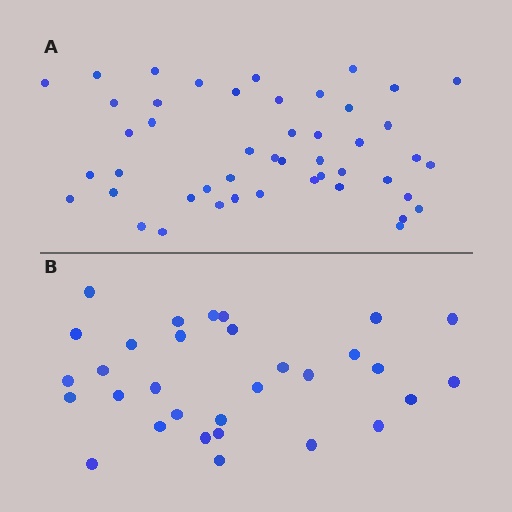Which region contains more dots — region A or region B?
Region A (the top region) has more dots.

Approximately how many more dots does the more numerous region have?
Region A has approximately 15 more dots than region B.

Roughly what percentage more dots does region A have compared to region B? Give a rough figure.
About 50% more.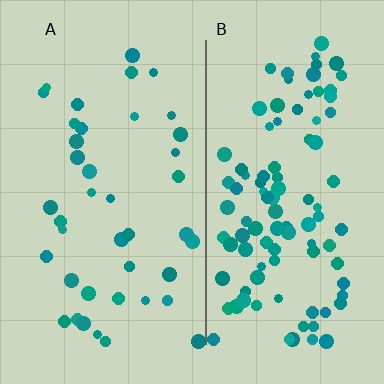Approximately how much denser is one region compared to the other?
Approximately 2.5× — region B over region A.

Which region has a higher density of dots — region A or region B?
B (the right).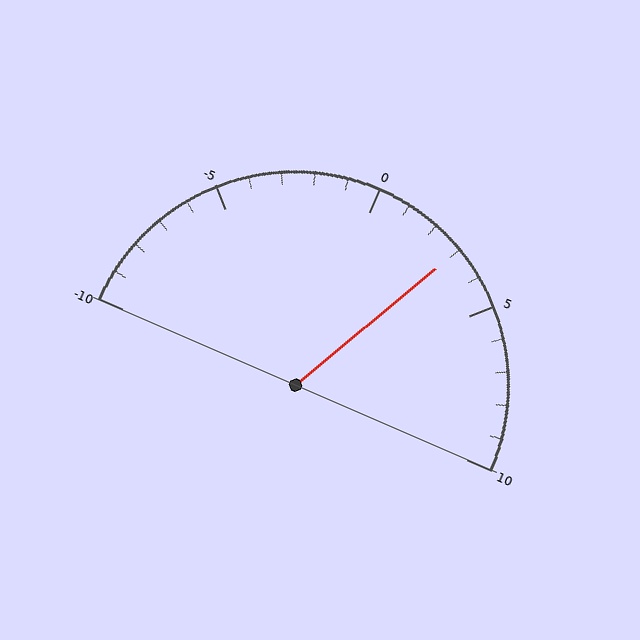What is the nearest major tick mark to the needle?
The nearest major tick mark is 5.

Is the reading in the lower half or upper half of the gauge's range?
The reading is in the upper half of the range (-10 to 10).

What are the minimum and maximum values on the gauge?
The gauge ranges from -10 to 10.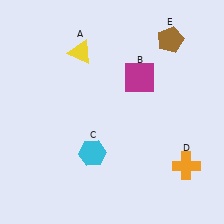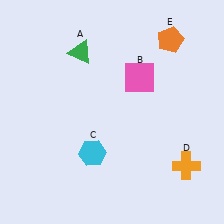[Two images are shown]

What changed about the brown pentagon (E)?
In Image 1, E is brown. In Image 2, it changed to orange.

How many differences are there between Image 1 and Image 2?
There are 3 differences between the two images.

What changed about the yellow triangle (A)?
In Image 1, A is yellow. In Image 2, it changed to green.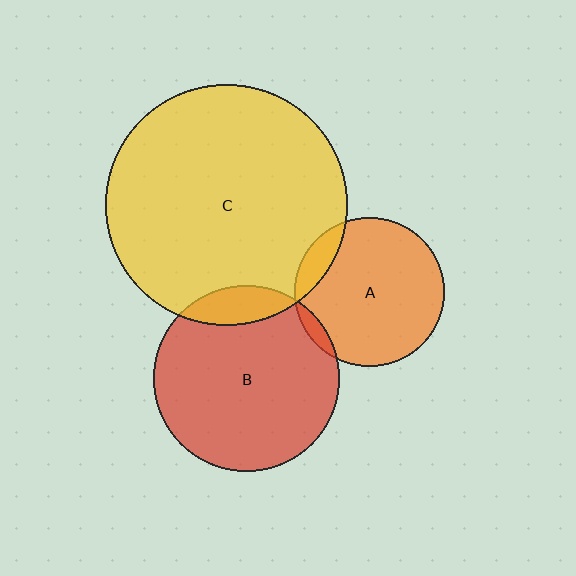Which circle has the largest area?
Circle C (yellow).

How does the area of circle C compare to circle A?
Approximately 2.6 times.